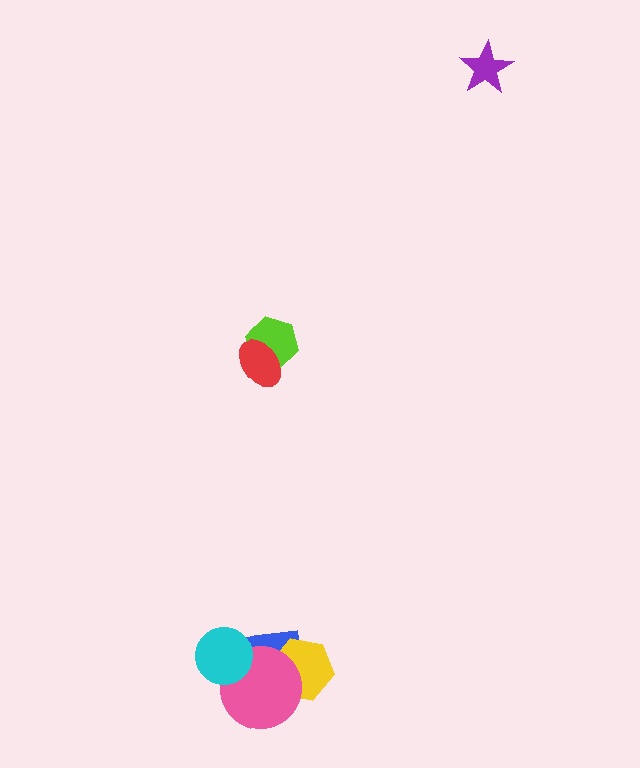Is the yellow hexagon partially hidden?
Yes, it is partially covered by another shape.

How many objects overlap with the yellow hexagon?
2 objects overlap with the yellow hexagon.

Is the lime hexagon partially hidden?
Yes, it is partially covered by another shape.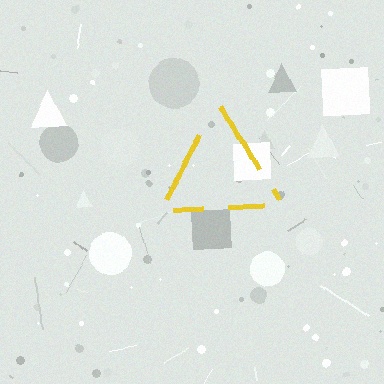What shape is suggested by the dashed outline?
The dashed outline suggests a triangle.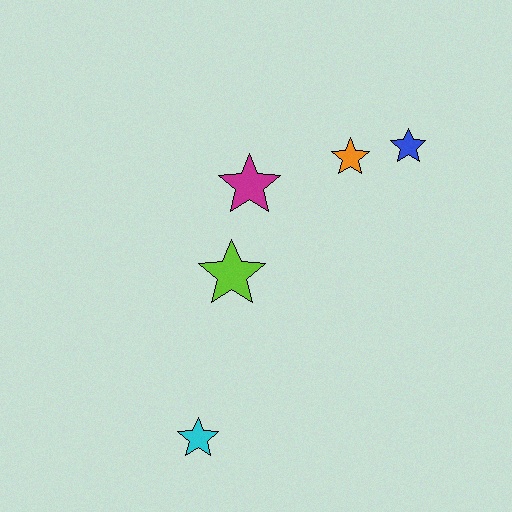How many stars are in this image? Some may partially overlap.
There are 5 stars.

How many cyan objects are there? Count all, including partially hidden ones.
There is 1 cyan object.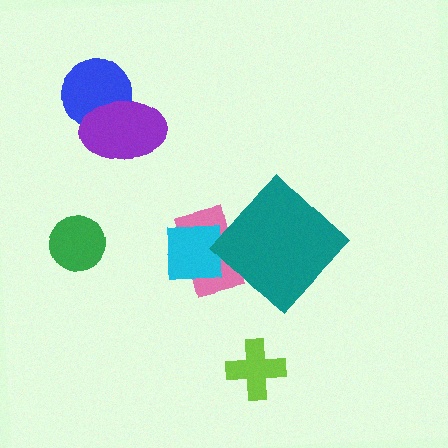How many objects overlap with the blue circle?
1 object overlaps with the blue circle.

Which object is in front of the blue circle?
The purple ellipse is in front of the blue circle.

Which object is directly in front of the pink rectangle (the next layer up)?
The cyan square is directly in front of the pink rectangle.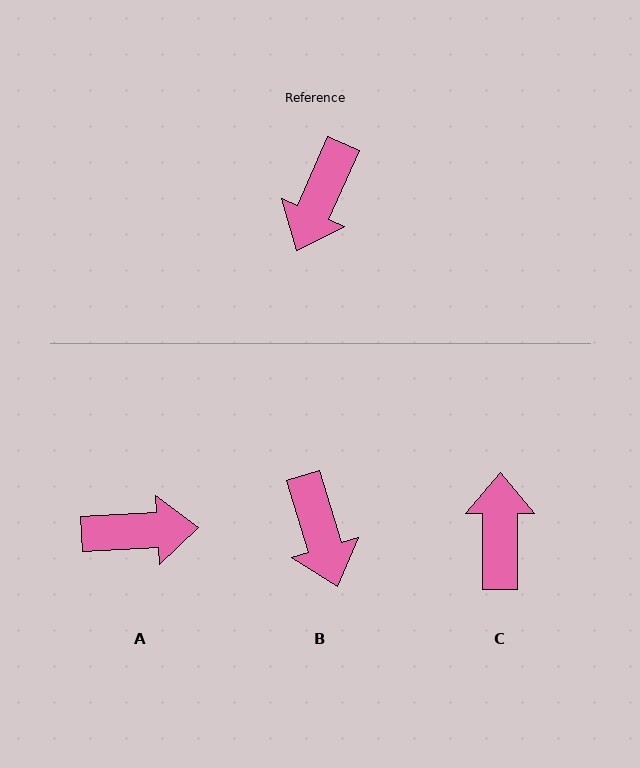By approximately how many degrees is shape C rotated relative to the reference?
Approximately 156 degrees clockwise.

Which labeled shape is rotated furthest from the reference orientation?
C, about 156 degrees away.